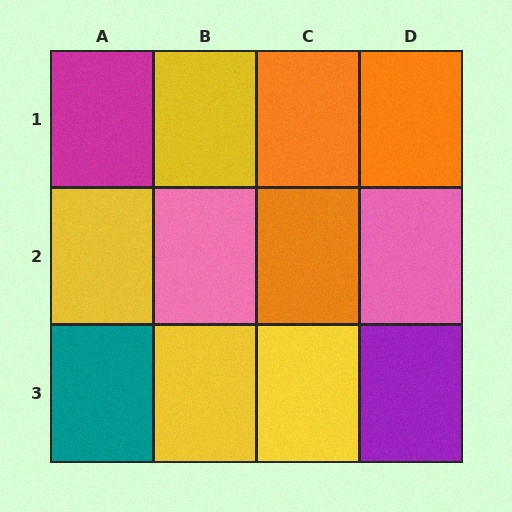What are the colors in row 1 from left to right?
Magenta, yellow, orange, orange.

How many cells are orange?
3 cells are orange.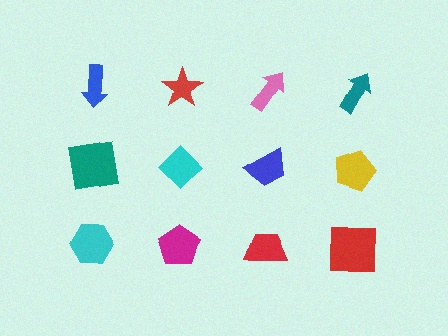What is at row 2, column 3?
A blue trapezoid.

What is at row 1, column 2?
A red star.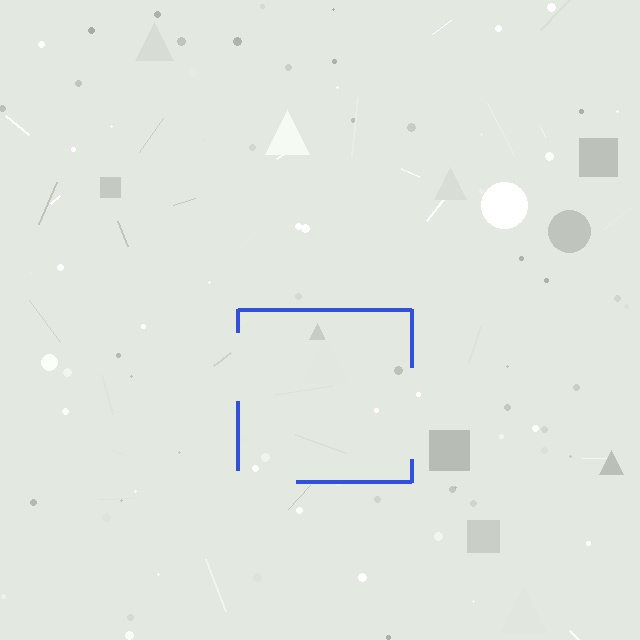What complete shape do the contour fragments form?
The contour fragments form a square.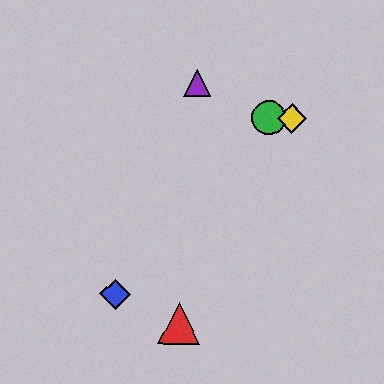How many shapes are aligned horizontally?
2 shapes (the green circle, the yellow diamond) are aligned horizontally.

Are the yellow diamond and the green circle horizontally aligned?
Yes, both are at y≈118.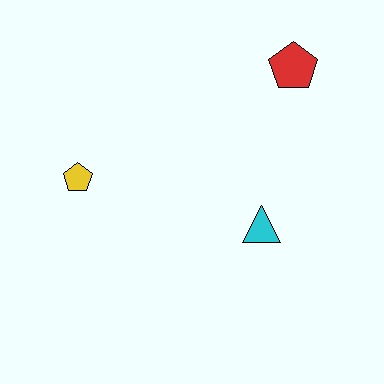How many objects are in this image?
There are 3 objects.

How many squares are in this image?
There are no squares.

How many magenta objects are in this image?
There are no magenta objects.